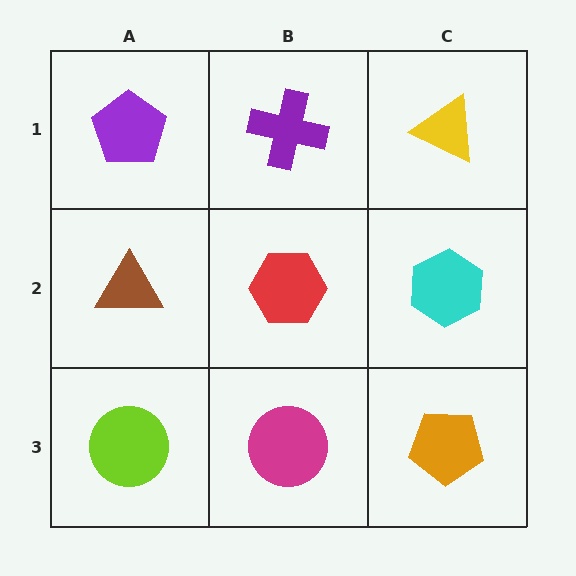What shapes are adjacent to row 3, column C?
A cyan hexagon (row 2, column C), a magenta circle (row 3, column B).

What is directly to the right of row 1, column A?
A purple cross.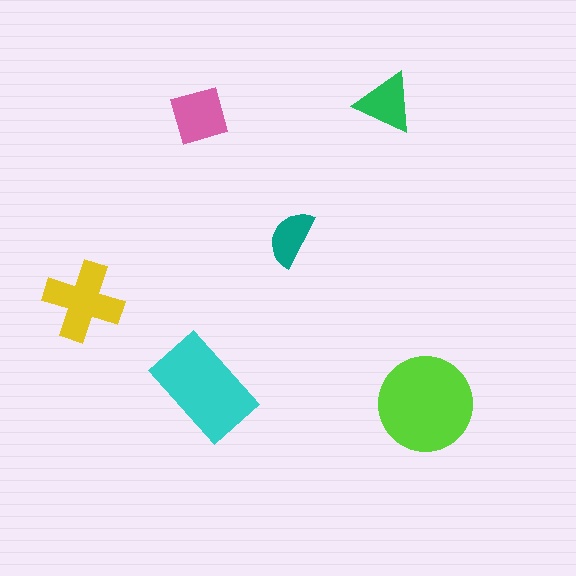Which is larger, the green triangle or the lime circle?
The lime circle.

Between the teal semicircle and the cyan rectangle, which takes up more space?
The cyan rectangle.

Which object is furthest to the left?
The yellow cross is leftmost.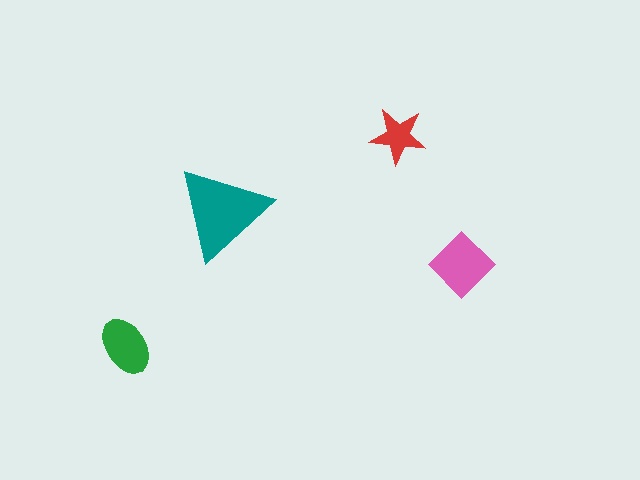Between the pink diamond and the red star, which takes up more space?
The pink diamond.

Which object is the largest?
The teal triangle.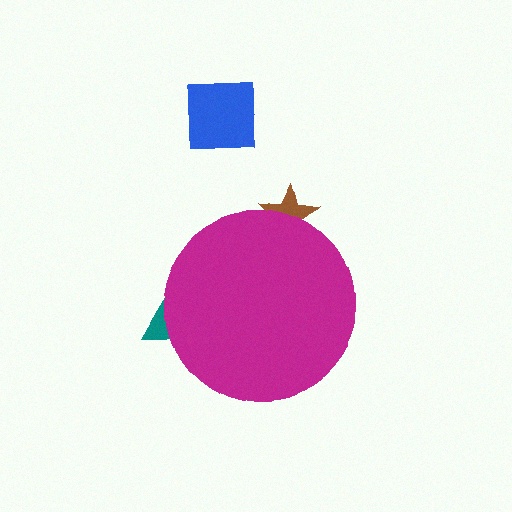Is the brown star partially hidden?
Yes, the brown star is partially hidden behind the magenta circle.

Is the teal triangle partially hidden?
Yes, the teal triangle is partially hidden behind the magenta circle.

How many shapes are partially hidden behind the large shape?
2 shapes are partially hidden.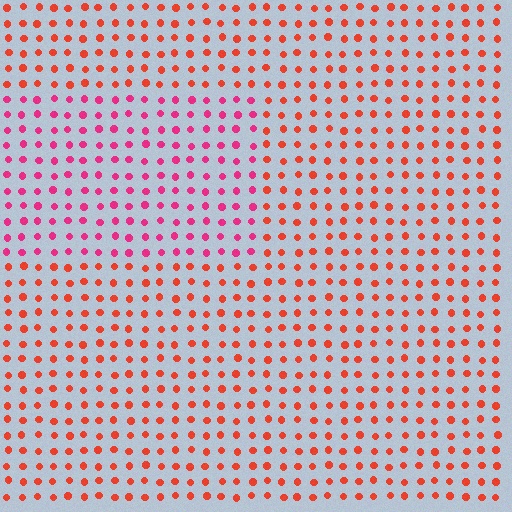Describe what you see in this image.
The image is filled with small red elements in a uniform arrangement. A rectangle-shaped region is visible where the elements are tinted to a slightly different hue, forming a subtle color boundary.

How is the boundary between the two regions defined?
The boundary is defined purely by a slight shift in hue (about 35 degrees). Spacing, size, and orientation are identical on both sides.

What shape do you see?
I see a rectangle.